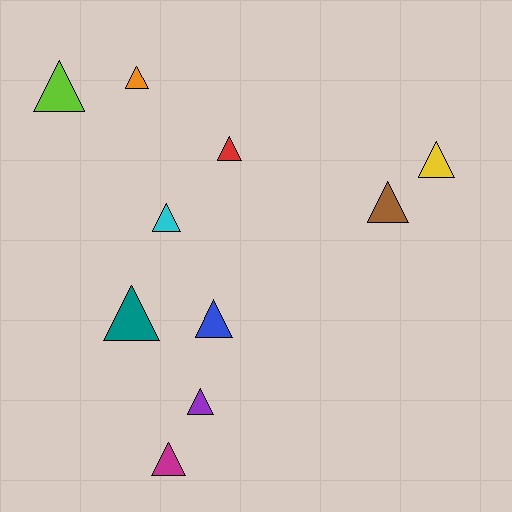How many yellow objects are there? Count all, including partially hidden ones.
There is 1 yellow object.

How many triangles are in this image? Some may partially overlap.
There are 10 triangles.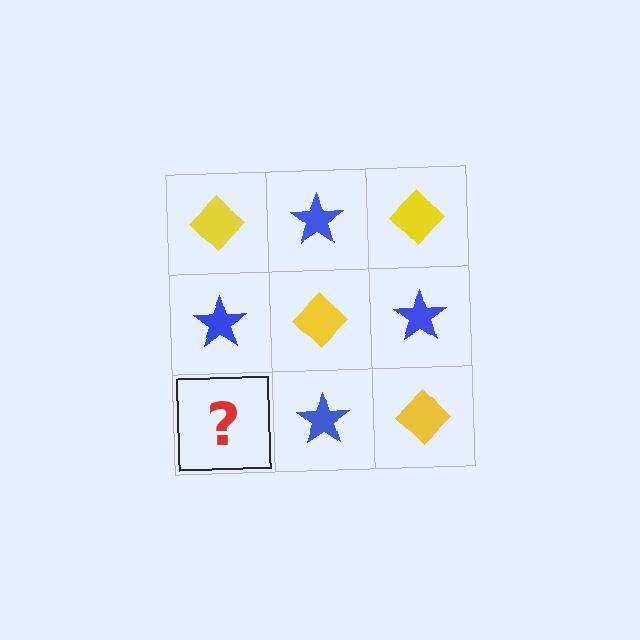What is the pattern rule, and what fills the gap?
The rule is that it alternates yellow diamond and blue star in a checkerboard pattern. The gap should be filled with a yellow diamond.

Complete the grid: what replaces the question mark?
The question mark should be replaced with a yellow diamond.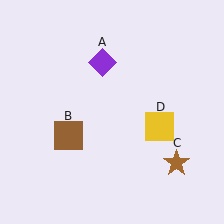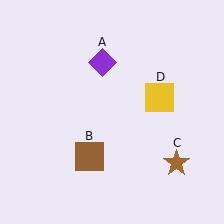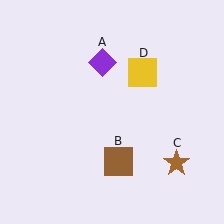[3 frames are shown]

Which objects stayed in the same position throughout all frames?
Purple diamond (object A) and brown star (object C) remained stationary.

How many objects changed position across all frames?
2 objects changed position: brown square (object B), yellow square (object D).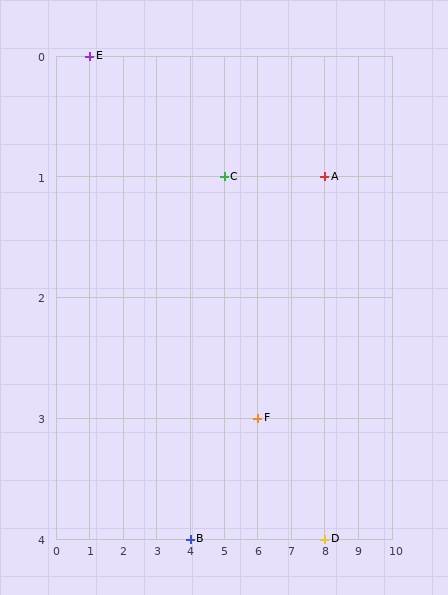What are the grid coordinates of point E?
Point E is at grid coordinates (1, 0).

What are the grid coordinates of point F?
Point F is at grid coordinates (6, 3).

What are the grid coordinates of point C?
Point C is at grid coordinates (5, 1).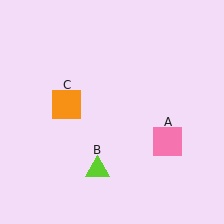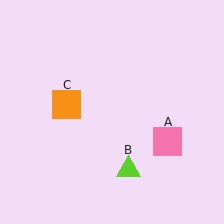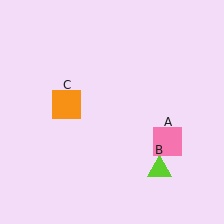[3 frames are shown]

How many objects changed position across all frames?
1 object changed position: lime triangle (object B).